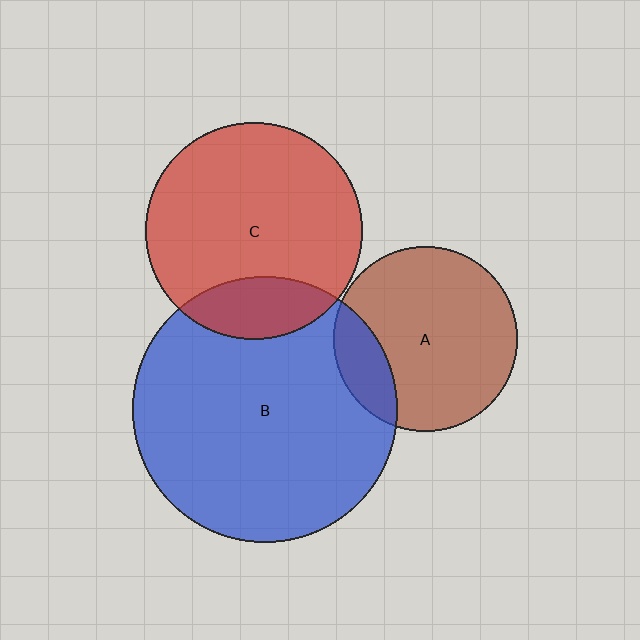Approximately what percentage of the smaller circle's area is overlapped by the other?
Approximately 20%.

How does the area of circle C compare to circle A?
Approximately 1.4 times.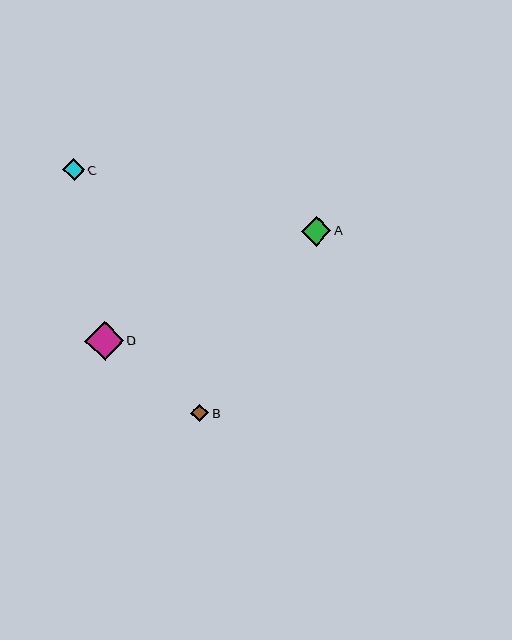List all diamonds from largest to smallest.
From largest to smallest: D, A, C, B.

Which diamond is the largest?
Diamond D is the largest with a size of approximately 39 pixels.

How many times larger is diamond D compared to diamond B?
Diamond D is approximately 2.2 times the size of diamond B.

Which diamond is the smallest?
Diamond B is the smallest with a size of approximately 18 pixels.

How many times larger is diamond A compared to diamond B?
Diamond A is approximately 1.7 times the size of diamond B.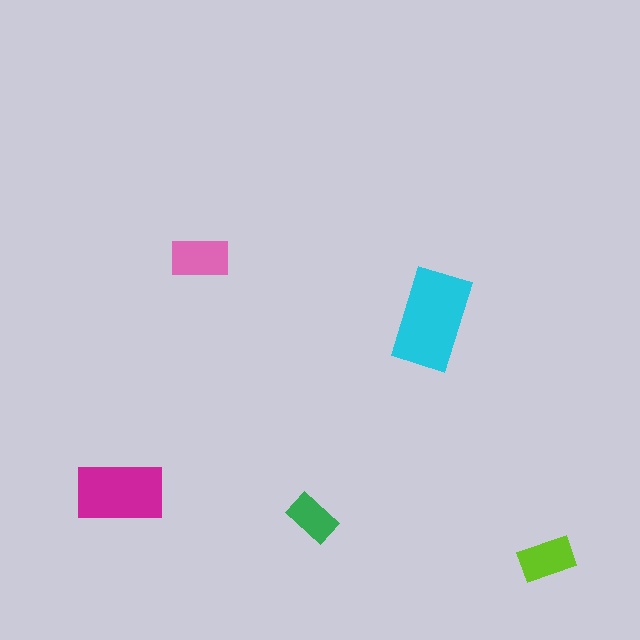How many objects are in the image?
There are 5 objects in the image.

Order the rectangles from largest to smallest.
the cyan one, the magenta one, the pink one, the lime one, the green one.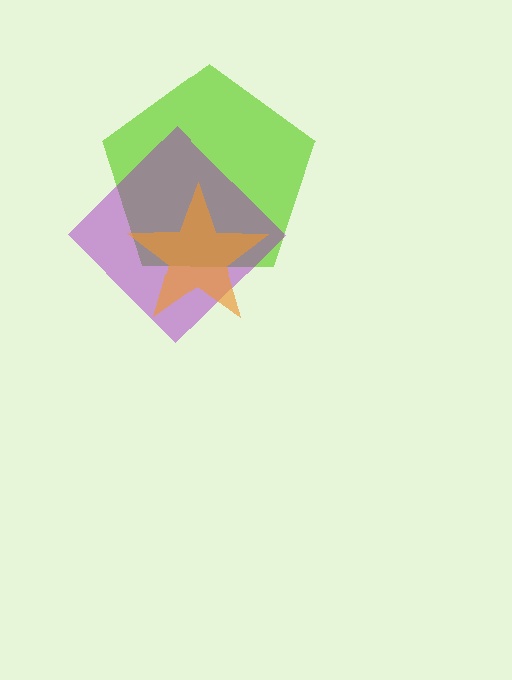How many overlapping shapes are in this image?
There are 3 overlapping shapes in the image.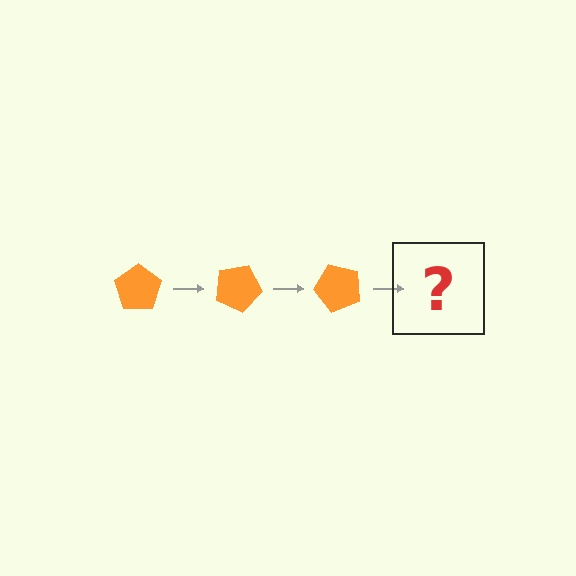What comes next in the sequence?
The next element should be an orange pentagon rotated 75 degrees.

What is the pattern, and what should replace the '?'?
The pattern is that the pentagon rotates 25 degrees each step. The '?' should be an orange pentagon rotated 75 degrees.